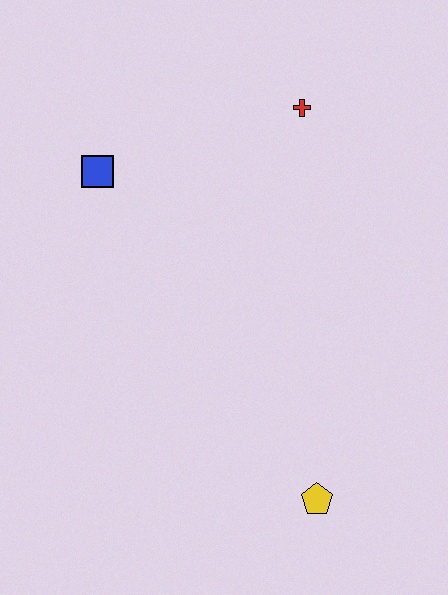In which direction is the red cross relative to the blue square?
The red cross is to the right of the blue square.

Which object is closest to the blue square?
The red cross is closest to the blue square.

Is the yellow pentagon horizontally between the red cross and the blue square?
No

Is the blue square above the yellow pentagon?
Yes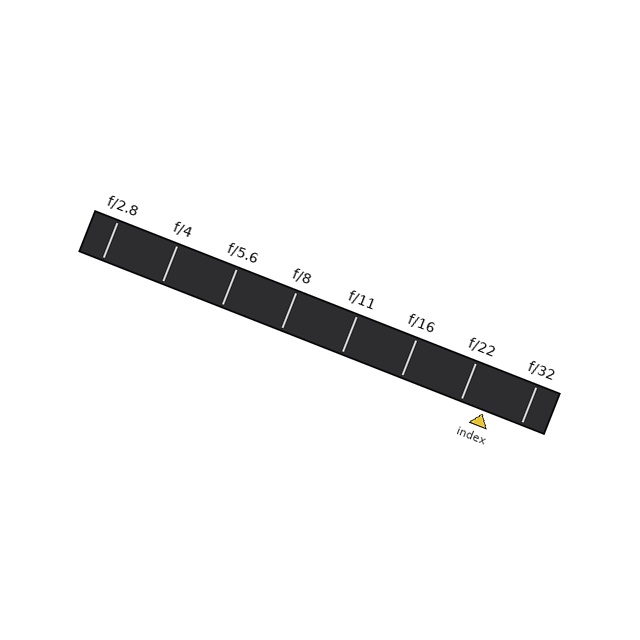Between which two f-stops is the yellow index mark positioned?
The index mark is between f/22 and f/32.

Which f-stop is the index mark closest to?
The index mark is closest to f/22.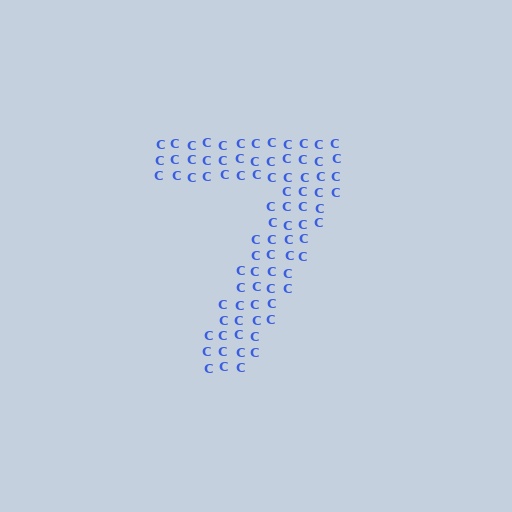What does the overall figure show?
The overall figure shows the digit 7.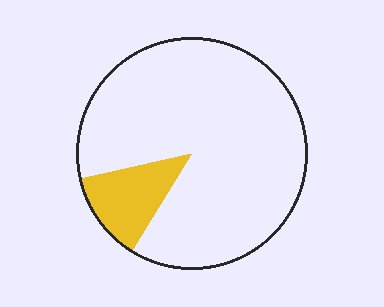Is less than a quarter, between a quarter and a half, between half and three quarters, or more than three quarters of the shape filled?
Less than a quarter.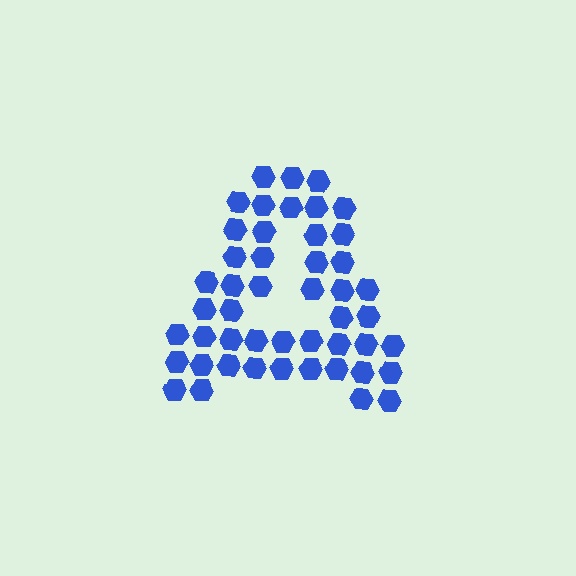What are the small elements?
The small elements are hexagons.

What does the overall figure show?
The overall figure shows the letter A.